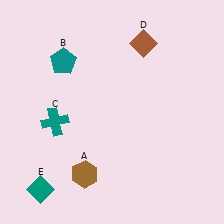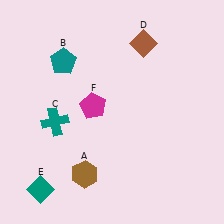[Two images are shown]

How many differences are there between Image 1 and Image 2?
There is 1 difference between the two images.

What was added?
A magenta pentagon (F) was added in Image 2.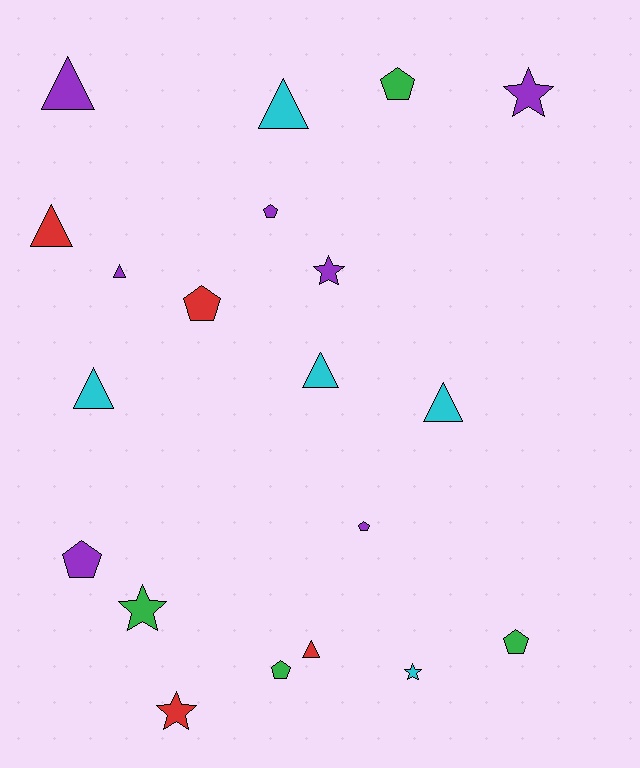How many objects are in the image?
There are 20 objects.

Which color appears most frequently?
Purple, with 7 objects.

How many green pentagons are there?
There are 3 green pentagons.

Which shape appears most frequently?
Triangle, with 8 objects.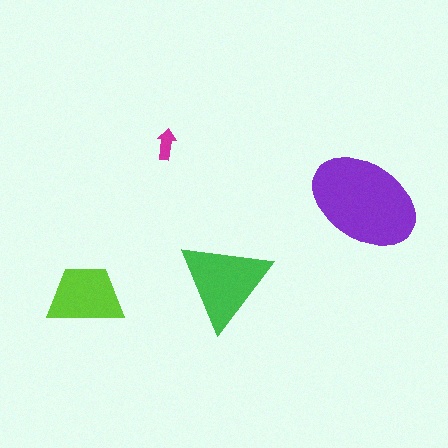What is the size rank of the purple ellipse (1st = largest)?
1st.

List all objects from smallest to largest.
The magenta arrow, the lime trapezoid, the green triangle, the purple ellipse.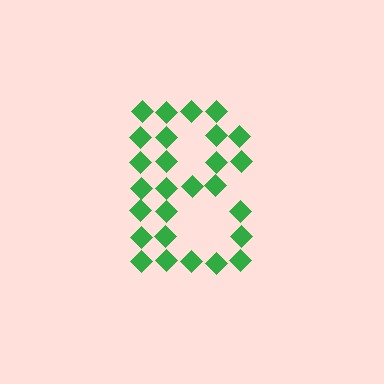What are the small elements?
The small elements are diamonds.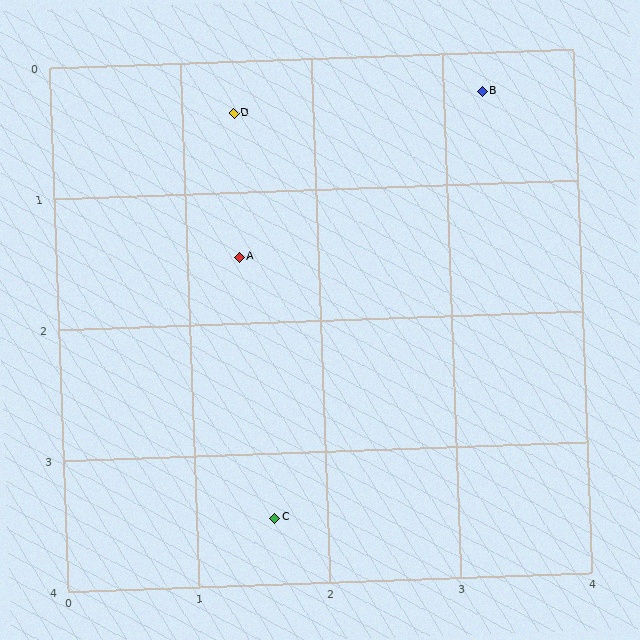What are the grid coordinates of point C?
Point C is at approximately (1.6, 3.5).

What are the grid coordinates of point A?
Point A is at approximately (1.4, 1.5).